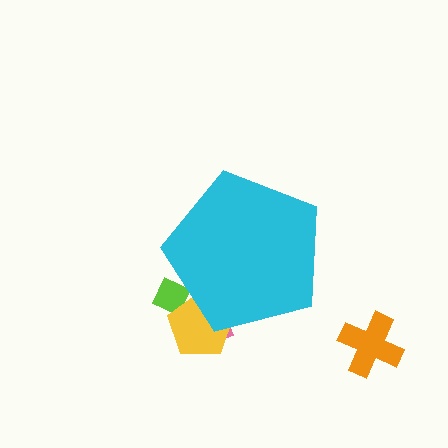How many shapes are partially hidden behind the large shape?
3 shapes are partially hidden.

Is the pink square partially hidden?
Yes, the pink square is partially hidden behind the cyan pentagon.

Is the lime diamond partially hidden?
Yes, the lime diamond is partially hidden behind the cyan pentagon.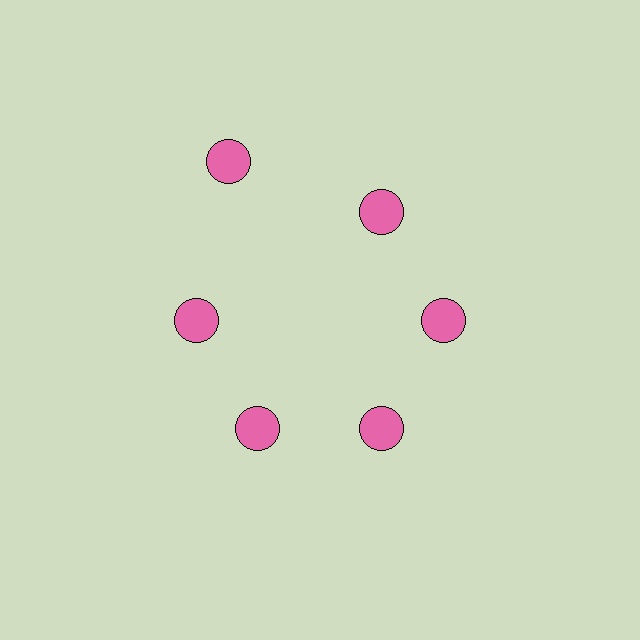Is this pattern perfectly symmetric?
No. The 6 pink circles are arranged in a ring, but one element near the 11 o'clock position is pushed outward from the center, breaking the 6-fold rotational symmetry.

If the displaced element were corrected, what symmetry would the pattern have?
It would have 6-fold rotational symmetry — the pattern would map onto itself every 60 degrees.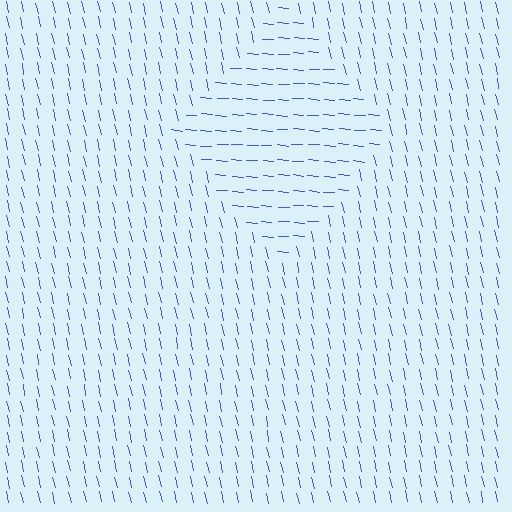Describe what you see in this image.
The image is filled with small blue line segments. A diamond region in the image has lines oriented differently from the surrounding lines, creating a visible texture boundary.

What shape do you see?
I see a diamond.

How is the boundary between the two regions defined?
The boundary is defined purely by a change in line orientation (approximately 73 degrees difference). All lines are the same color and thickness.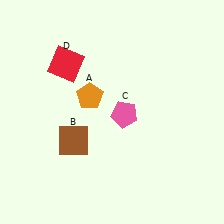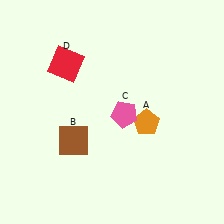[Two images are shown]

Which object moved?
The orange pentagon (A) moved right.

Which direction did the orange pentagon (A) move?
The orange pentagon (A) moved right.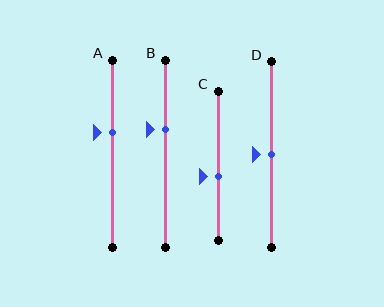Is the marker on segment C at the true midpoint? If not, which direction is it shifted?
No, the marker on segment C is shifted downward by about 7% of the segment length.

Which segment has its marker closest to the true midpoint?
Segment D has its marker closest to the true midpoint.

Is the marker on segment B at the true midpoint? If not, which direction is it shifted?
No, the marker on segment B is shifted upward by about 13% of the segment length.